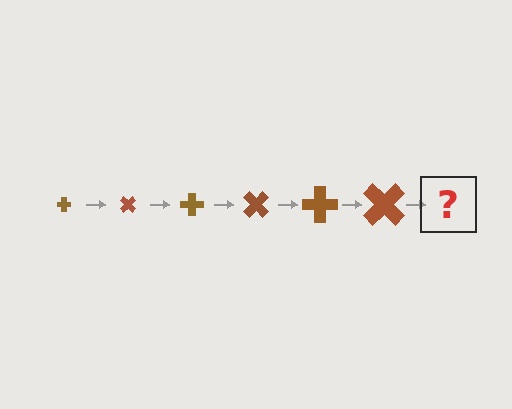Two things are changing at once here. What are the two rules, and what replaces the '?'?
The two rules are that the cross grows larger each step and it rotates 45 degrees each step. The '?' should be a cross, larger than the previous one and rotated 270 degrees from the start.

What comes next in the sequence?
The next element should be a cross, larger than the previous one and rotated 270 degrees from the start.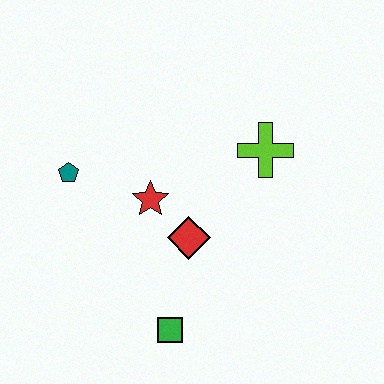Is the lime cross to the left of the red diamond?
No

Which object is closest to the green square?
The red diamond is closest to the green square.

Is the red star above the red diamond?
Yes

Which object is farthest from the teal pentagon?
The lime cross is farthest from the teal pentagon.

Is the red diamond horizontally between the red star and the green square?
No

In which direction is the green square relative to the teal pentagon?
The green square is below the teal pentagon.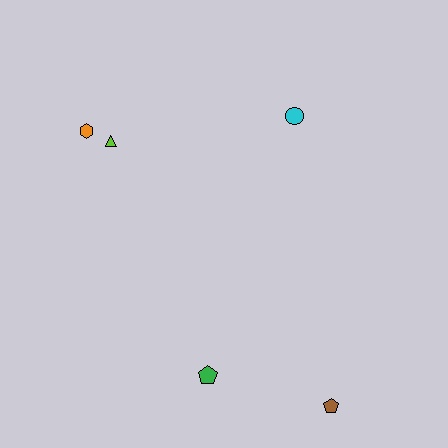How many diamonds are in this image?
There are no diamonds.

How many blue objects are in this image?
There are no blue objects.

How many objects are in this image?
There are 5 objects.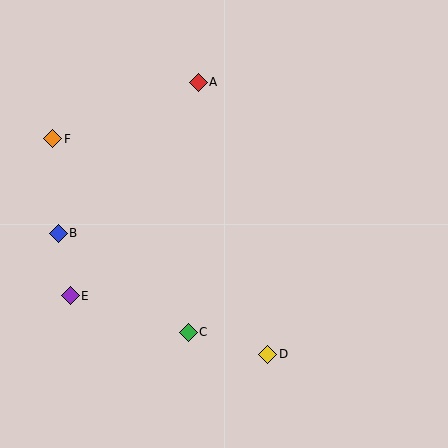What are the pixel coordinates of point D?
Point D is at (268, 354).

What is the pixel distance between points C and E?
The distance between C and E is 124 pixels.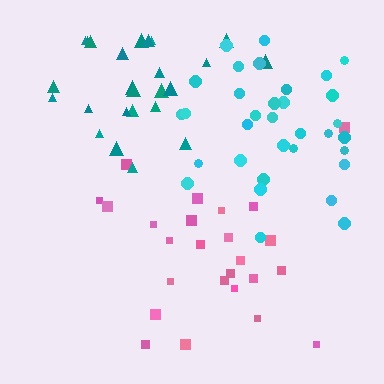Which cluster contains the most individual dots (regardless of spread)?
Cyan (33).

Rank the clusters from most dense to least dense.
cyan, pink, teal.